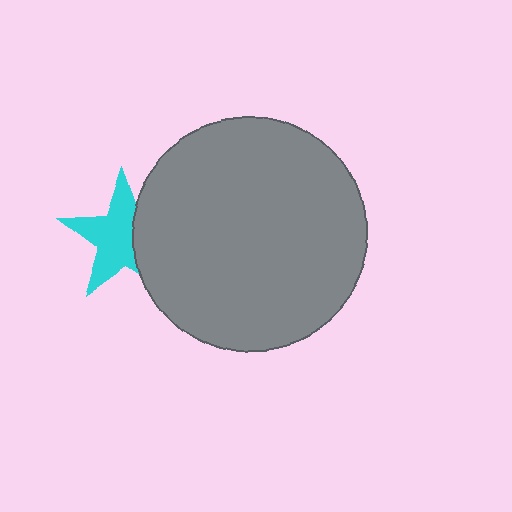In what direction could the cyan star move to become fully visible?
The cyan star could move left. That would shift it out from behind the gray circle entirely.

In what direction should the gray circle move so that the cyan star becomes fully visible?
The gray circle should move right. That is the shortest direction to clear the overlap and leave the cyan star fully visible.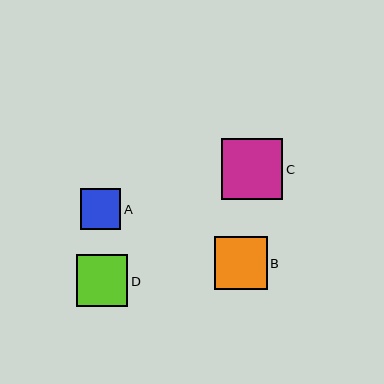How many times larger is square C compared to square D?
Square C is approximately 1.2 times the size of square D.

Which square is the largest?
Square C is the largest with a size of approximately 61 pixels.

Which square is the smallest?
Square A is the smallest with a size of approximately 40 pixels.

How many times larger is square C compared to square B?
Square C is approximately 1.2 times the size of square B.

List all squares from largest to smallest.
From largest to smallest: C, B, D, A.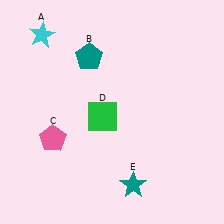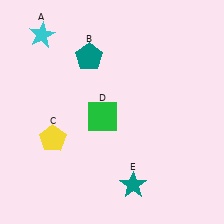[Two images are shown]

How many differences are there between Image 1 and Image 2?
There is 1 difference between the two images.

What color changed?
The pentagon (C) changed from pink in Image 1 to yellow in Image 2.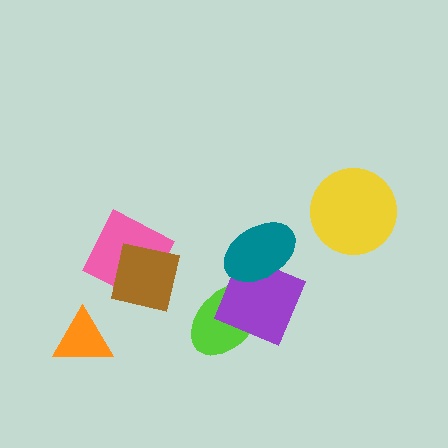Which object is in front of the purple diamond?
The teal ellipse is in front of the purple diamond.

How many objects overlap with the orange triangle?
0 objects overlap with the orange triangle.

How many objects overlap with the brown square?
1 object overlaps with the brown square.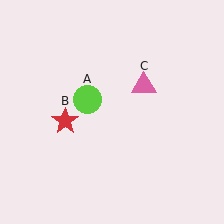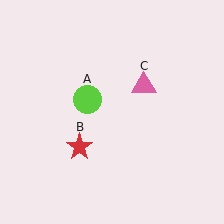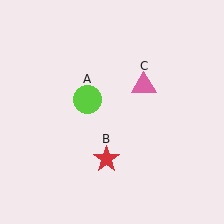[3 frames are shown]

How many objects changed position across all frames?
1 object changed position: red star (object B).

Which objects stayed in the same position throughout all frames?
Lime circle (object A) and pink triangle (object C) remained stationary.